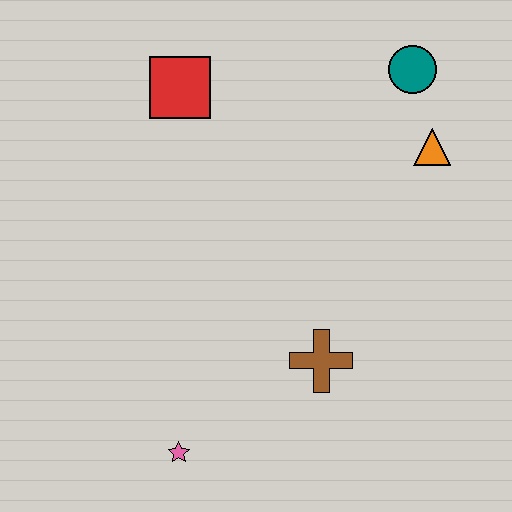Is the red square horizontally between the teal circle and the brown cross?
No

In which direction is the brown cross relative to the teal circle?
The brown cross is below the teal circle.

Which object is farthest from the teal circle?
The pink star is farthest from the teal circle.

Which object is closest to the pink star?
The brown cross is closest to the pink star.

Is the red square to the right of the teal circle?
No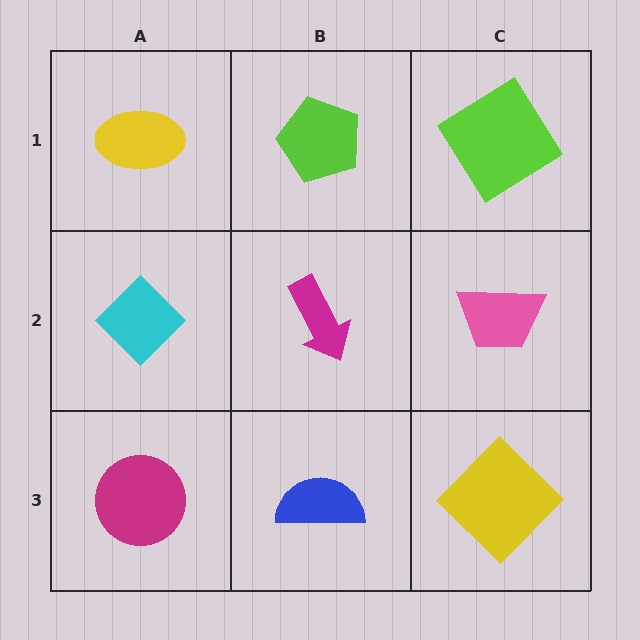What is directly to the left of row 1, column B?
A yellow ellipse.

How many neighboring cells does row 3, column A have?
2.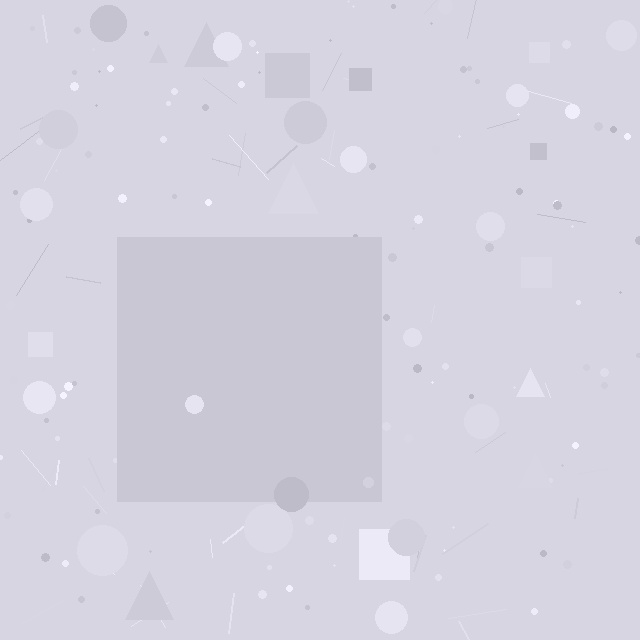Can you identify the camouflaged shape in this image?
The camouflaged shape is a square.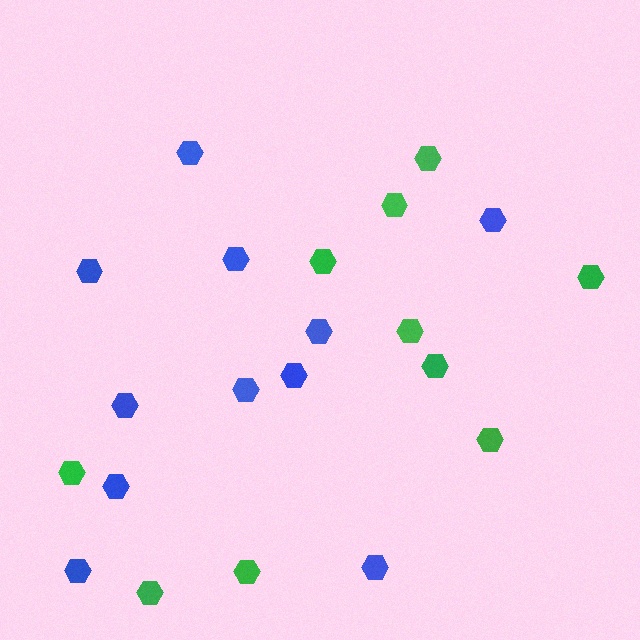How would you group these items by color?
There are 2 groups: one group of green hexagons (10) and one group of blue hexagons (11).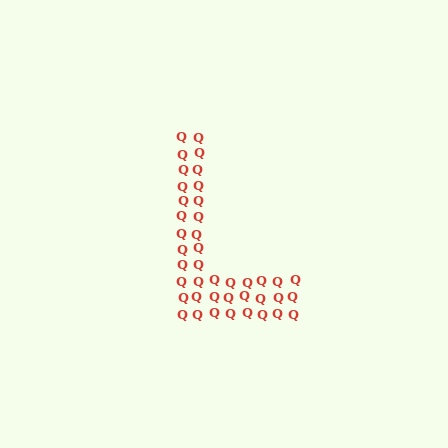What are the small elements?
The small elements are letter Q's.